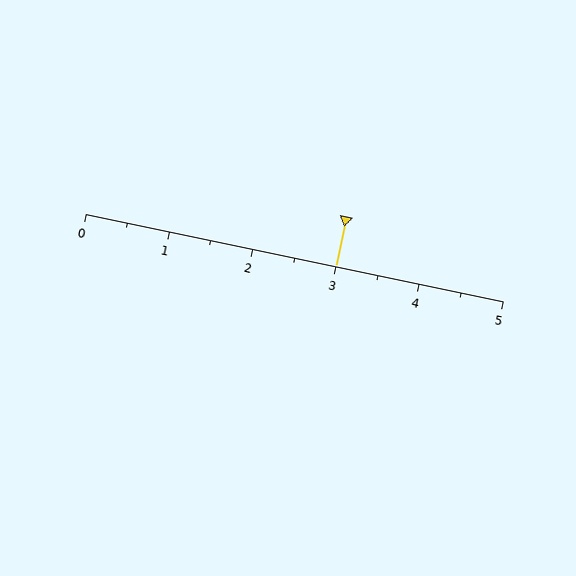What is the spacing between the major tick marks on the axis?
The major ticks are spaced 1 apart.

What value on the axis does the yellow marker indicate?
The marker indicates approximately 3.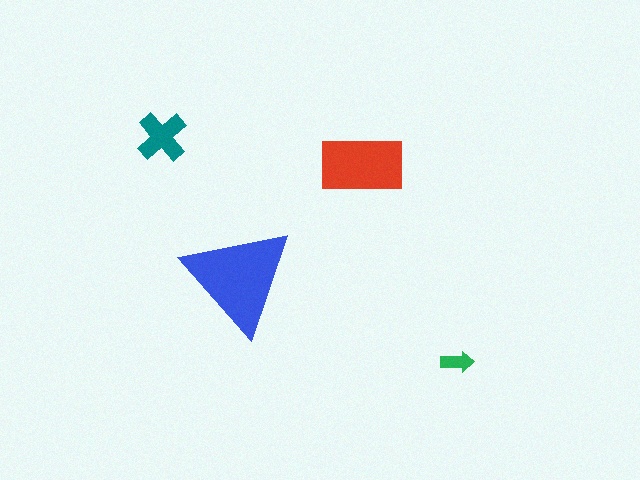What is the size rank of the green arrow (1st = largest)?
4th.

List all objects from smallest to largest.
The green arrow, the teal cross, the red rectangle, the blue triangle.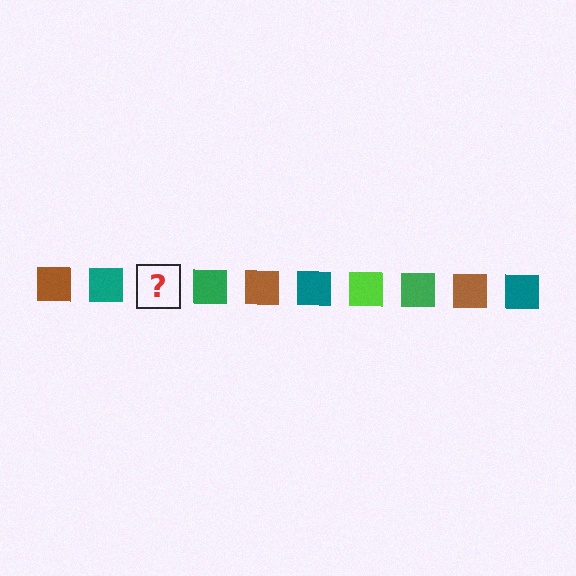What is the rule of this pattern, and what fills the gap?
The rule is that the pattern cycles through brown, teal, lime, green squares. The gap should be filled with a lime square.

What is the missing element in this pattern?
The missing element is a lime square.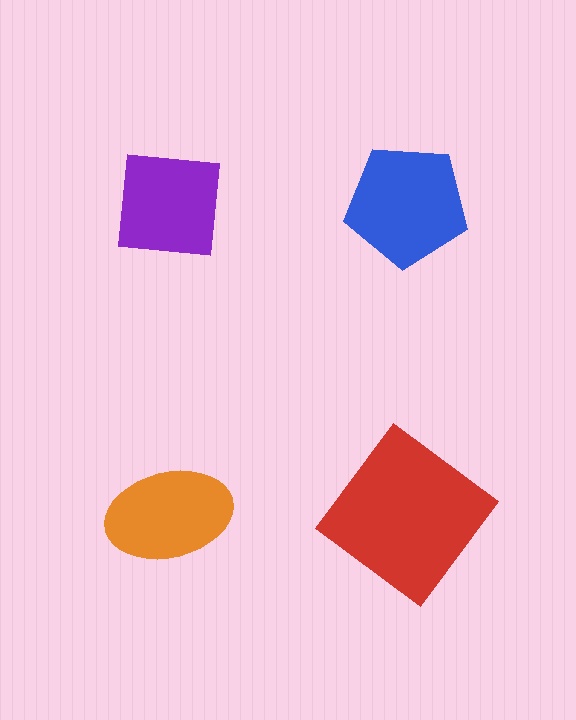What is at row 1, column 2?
A blue pentagon.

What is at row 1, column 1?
A purple square.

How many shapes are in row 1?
2 shapes.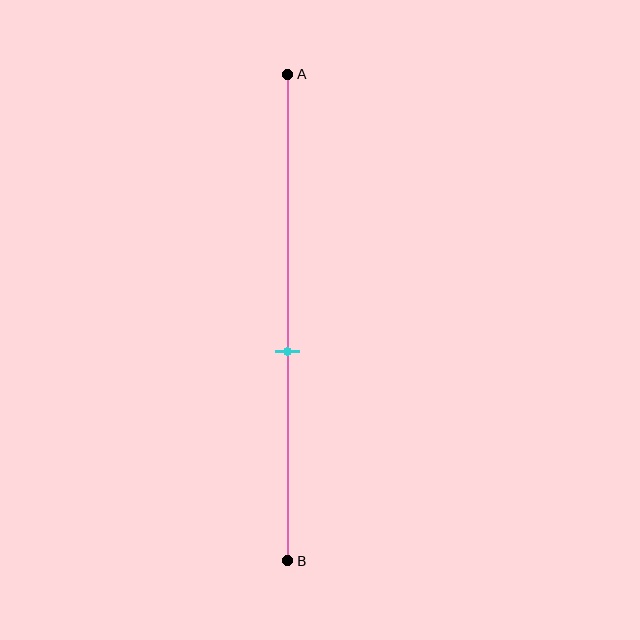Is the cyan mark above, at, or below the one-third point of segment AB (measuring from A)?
The cyan mark is below the one-third point of segment AB.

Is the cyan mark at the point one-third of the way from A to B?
No, the mark is at about 55% from A, not at the 33% one-third point.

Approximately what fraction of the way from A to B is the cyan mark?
The cyan mark is approximately 55% of the way from A to B.